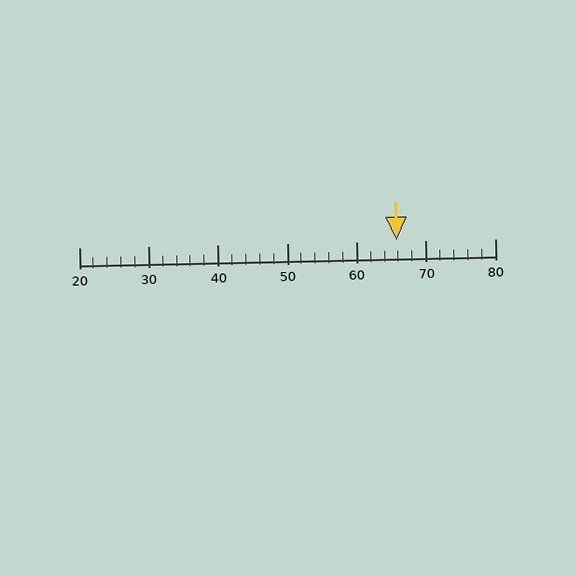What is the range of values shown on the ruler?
The ruler shows values from 20 to 80.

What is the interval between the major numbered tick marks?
The major tick marks are spaced 10 units apart.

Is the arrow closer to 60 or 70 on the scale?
The arrow is closer to 70.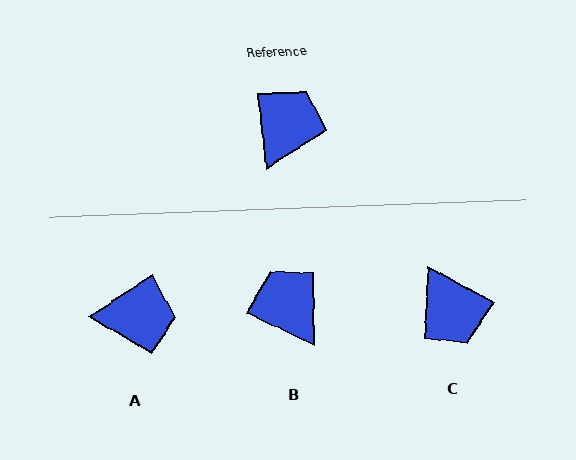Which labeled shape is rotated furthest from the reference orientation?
C, about 125 degrees away.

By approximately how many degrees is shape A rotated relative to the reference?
Approximately 63 degrees clockwise.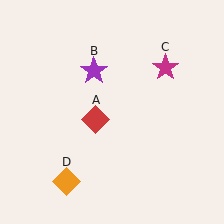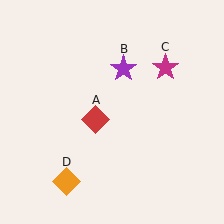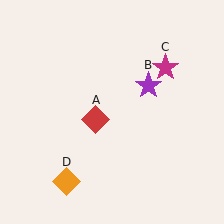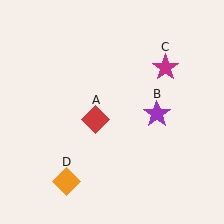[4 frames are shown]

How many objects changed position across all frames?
1 object changed position: purple star (object B).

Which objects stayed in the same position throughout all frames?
Red diamond (object A) and magenta star (object C) and orange diamond (object D) remained stationary.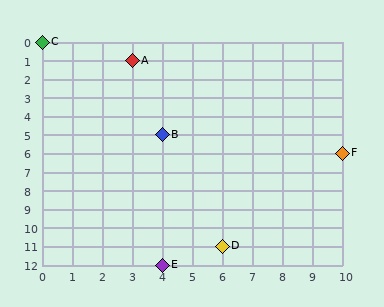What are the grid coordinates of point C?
Point C is at grid coordinates (0, 0).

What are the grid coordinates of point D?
Point D is at grid coordinates (6, 11).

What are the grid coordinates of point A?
Point A is at grid coordinates (3, 1).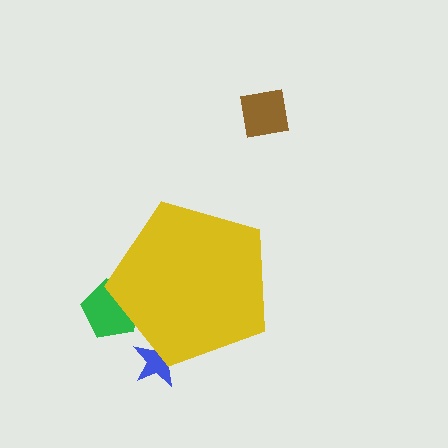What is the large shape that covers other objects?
A yellow pentagon.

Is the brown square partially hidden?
No, the brown square is fully visible.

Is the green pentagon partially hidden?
Yes, the green pentagon is partially hidden behind the yellow pentagon.